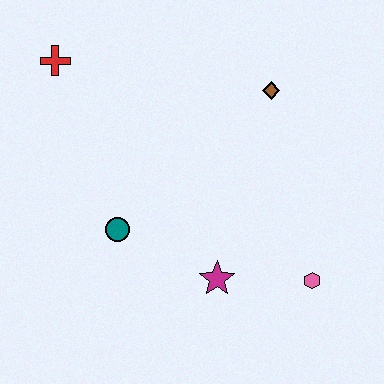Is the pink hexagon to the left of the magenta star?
No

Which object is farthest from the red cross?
The pink hexagon is farthest from the red cross.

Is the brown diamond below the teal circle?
No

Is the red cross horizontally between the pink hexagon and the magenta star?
No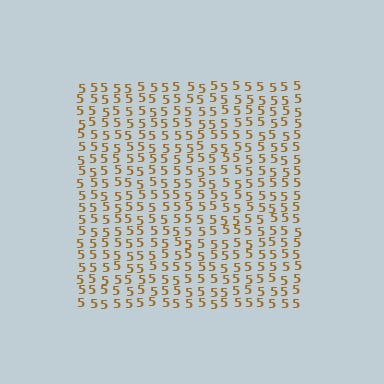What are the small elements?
The small elements are digit 5's.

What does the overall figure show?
The overall figure shows a square.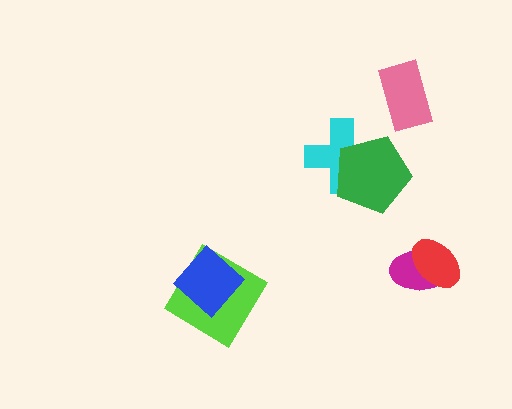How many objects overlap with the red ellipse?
1 object overlaps with the red ellipse.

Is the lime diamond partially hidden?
Yes, it is partially covered by another shape.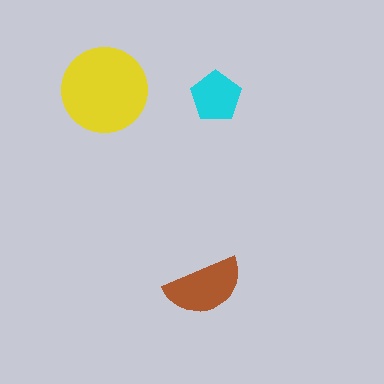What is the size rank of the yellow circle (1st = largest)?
1st.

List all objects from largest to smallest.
The yellow circle, the brown semicircle, the cyan pentagon.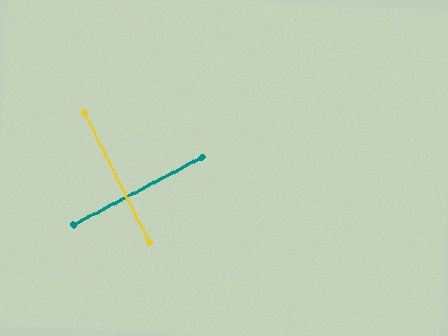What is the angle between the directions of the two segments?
Approximately 89 degrees.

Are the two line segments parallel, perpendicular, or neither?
Perpendicular — they meet at approximately 89°.